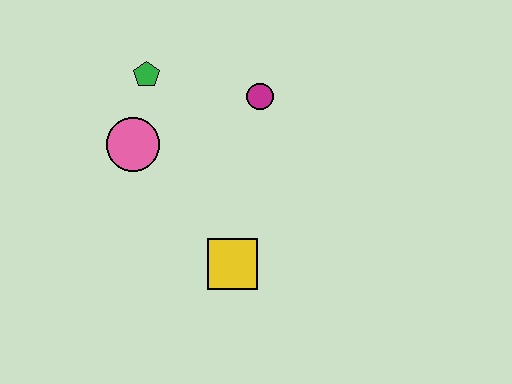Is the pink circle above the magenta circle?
No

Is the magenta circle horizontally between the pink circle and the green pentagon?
No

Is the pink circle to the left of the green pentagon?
Yes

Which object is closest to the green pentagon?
The pink circle is closest to the green pentagon.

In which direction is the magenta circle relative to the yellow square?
The magenta circle is above the yellow square.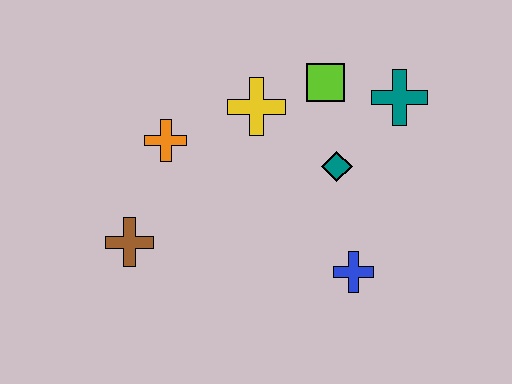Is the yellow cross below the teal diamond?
No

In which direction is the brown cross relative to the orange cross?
The brown cross is below the orange cross.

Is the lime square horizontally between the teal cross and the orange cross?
Yes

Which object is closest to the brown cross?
The orange cross is closest to the brown cross.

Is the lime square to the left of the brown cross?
No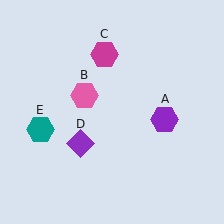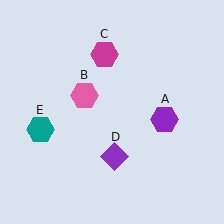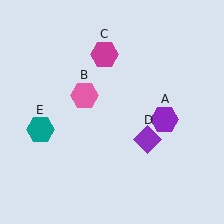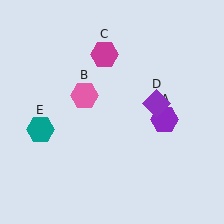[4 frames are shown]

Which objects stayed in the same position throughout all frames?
Purple hexagon (object A) and pink hexagon (object B) and magenta hexagon (object C) and teal hexagon (object E) remained stationary.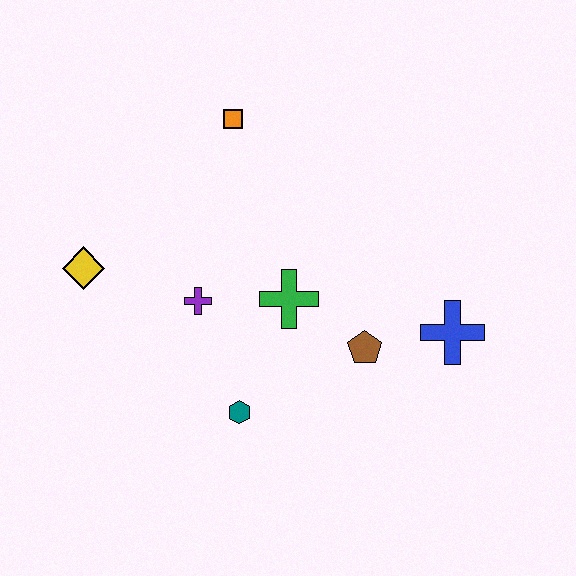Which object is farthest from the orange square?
The blue cross is farthest from the orange square.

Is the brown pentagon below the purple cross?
Yes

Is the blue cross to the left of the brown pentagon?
No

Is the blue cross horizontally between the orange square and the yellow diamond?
No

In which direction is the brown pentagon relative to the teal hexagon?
The brown pentagon is to the right of the teal hexagon.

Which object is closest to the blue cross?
The brown pentagon is closest to the blue cross.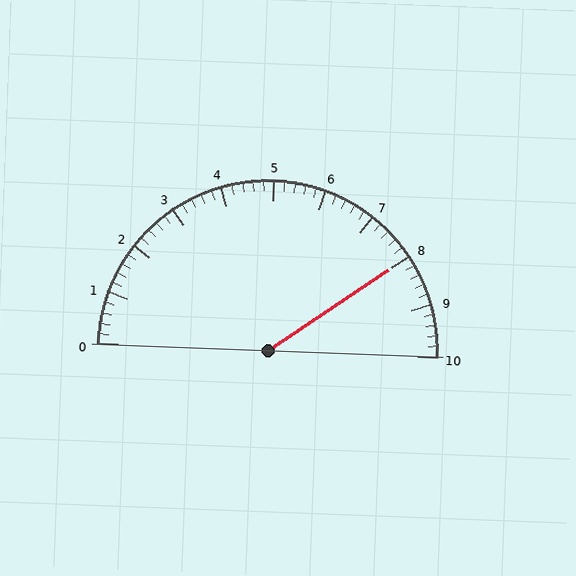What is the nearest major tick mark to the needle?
The nearest major tick mark is 8.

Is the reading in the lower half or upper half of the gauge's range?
The reading is in the upper half of the range (0 to 10).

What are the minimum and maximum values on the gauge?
The gauge ranges from 0 to 10.